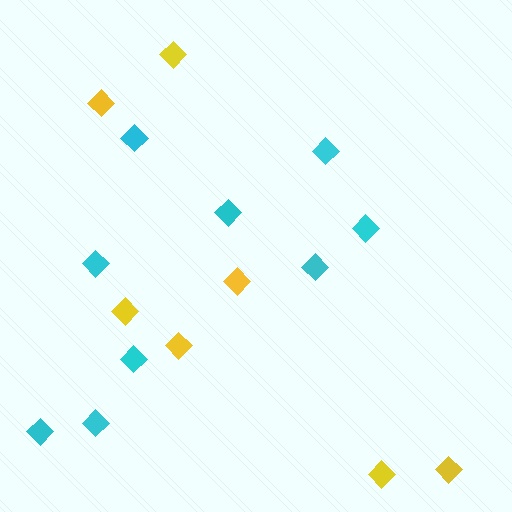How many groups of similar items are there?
There are 2 groups: one group of cyan diamonds (9) and one group of yellow diamonds (7).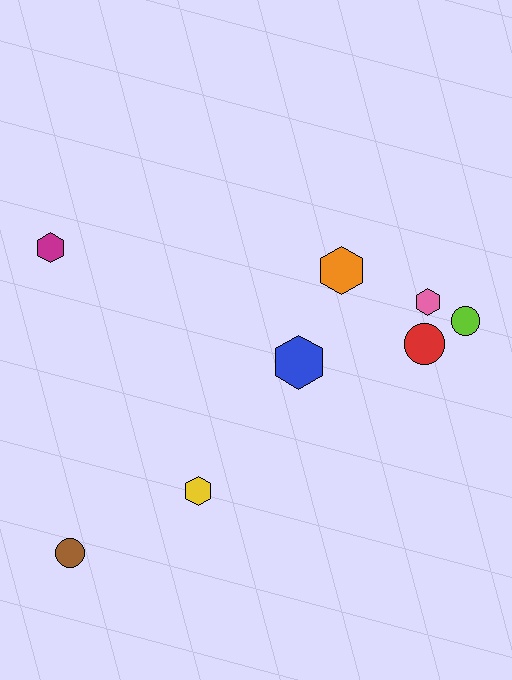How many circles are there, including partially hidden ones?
There are 3 circles.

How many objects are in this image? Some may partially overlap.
There are 8 objects.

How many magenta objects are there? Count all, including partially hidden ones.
There is 1 magenta object.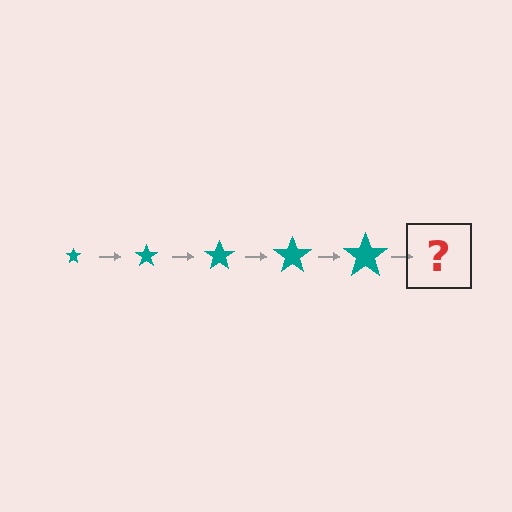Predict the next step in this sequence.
The next step is a teal star, larger than the previous one.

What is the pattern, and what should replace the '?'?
The pattern is that the star gets progressively larger each step. The '?' should be a teal star, larger than the previous one.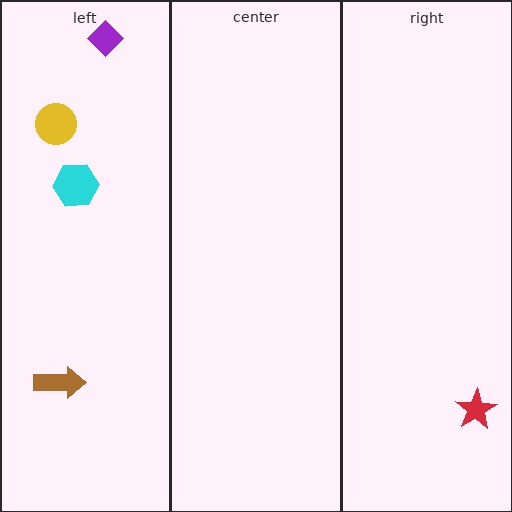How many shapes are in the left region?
4.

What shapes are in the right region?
The red star.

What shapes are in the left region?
The brown arrow, the cyan hexagon, the yellow circle, the purple diamond.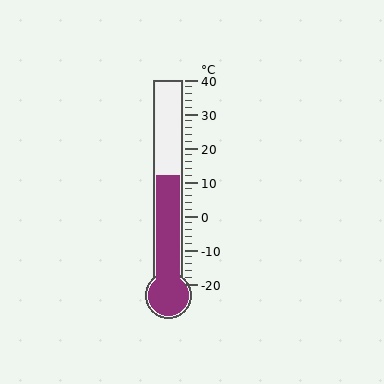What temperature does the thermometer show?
The thermometer shows approximately 12°C.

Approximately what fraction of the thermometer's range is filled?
The thermometer is filled to approximately 55% of its range.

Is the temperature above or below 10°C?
The temperature is above 10°C.